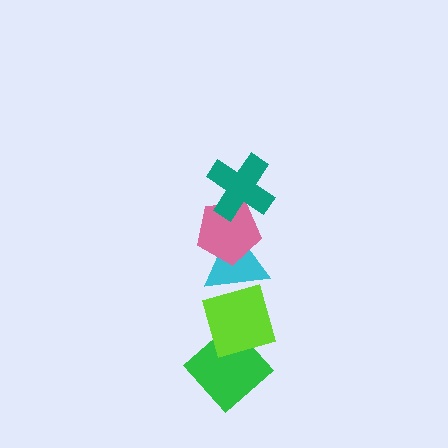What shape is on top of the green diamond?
The lime diamond is on top of the green diamond.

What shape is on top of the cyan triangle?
The pink pentagon is on top of the cyan triangle.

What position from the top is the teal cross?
The teal cross is 1st from the top.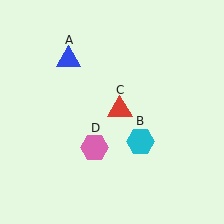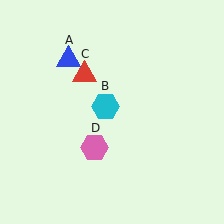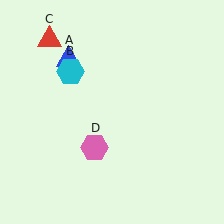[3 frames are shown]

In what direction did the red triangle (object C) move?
The red triangle (object C) moved up and to the left.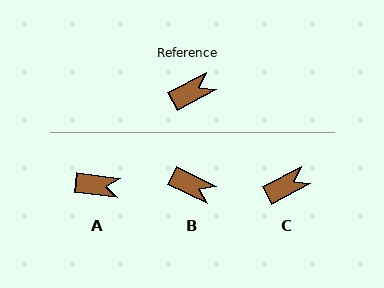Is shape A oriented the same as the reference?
No, it is off by about 35 degrees.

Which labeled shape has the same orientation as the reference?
C.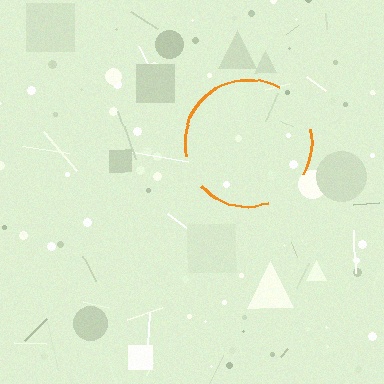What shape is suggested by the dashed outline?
The dashed outline suggests a circle.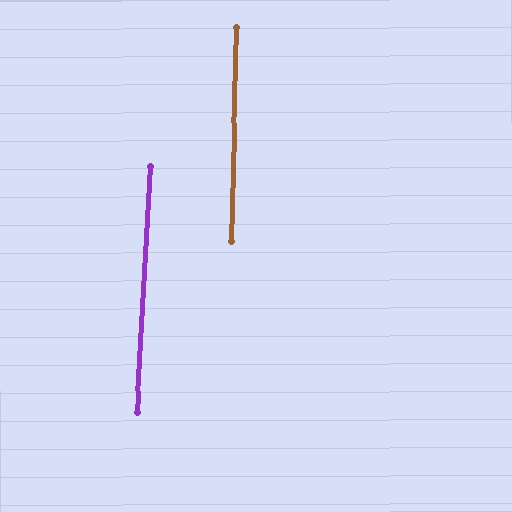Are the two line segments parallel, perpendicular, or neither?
Parallel — their directions differ by only 1.6°.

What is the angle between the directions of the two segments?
Approximately 2 degrees.